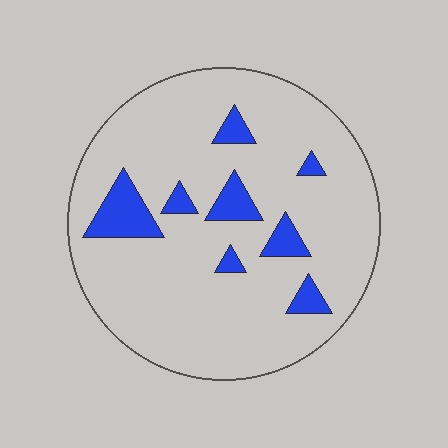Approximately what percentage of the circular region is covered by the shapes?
Approximately 10%.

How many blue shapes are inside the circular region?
8.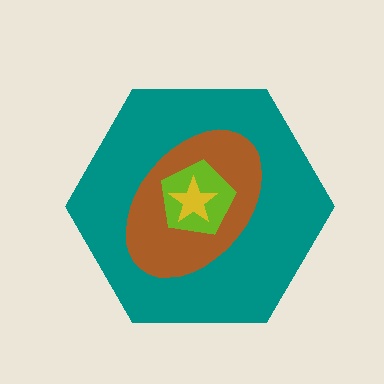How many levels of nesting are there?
4.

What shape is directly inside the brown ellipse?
The lime pentagon.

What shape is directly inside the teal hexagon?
The brown ellipse.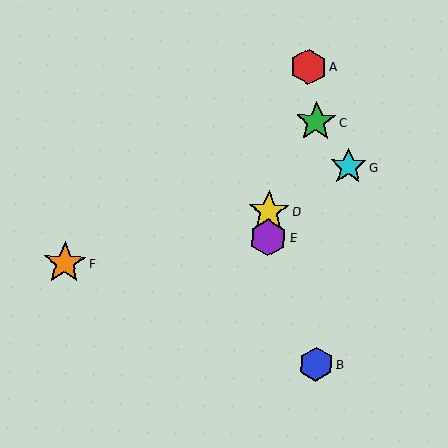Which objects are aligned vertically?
Objects D, E are aligned vertically.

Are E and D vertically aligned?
Yes, both are at x≈268.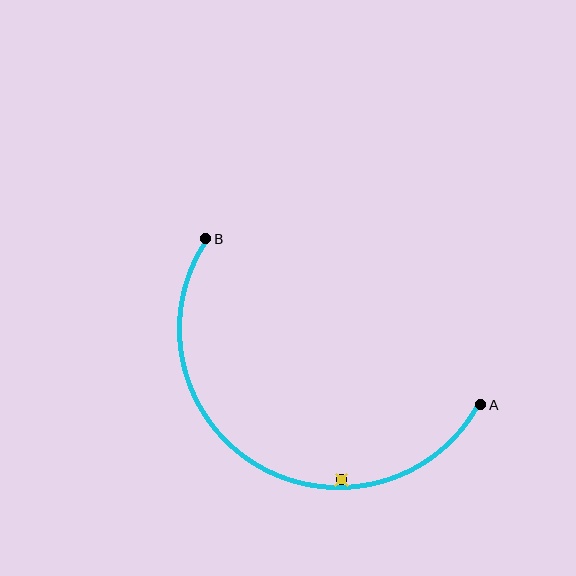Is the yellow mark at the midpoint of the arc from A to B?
No — the yellow mark does not lie on the arc at all. It sits slightly inside the curve.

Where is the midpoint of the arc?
The arc midpoint is the point on the curve farthest from the straight line joining A and B. It sits below that line.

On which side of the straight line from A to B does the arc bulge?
The arc bulges below the straight line connecting A and B.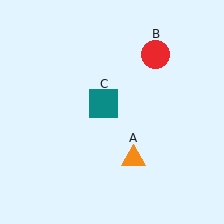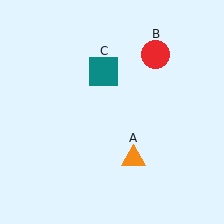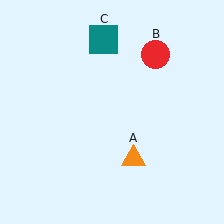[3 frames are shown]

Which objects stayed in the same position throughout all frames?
Orange triangle (object A) and red circle (object B) remained stationary.